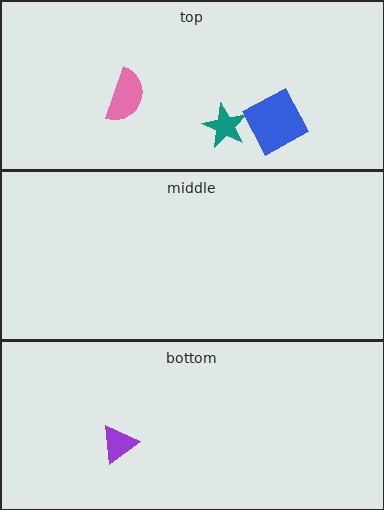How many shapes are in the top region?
3.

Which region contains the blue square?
The top region.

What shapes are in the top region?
The teal star, the blue square, the pink semicircle.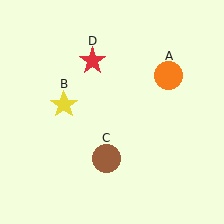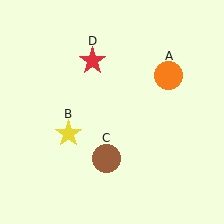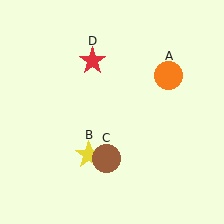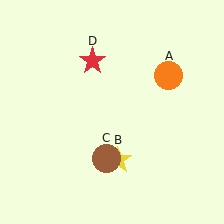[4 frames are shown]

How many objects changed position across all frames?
1 object changed position: yellow star (object B).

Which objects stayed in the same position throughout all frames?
Orange circle (object A) and brown circle (object C) and red star (object D) remained stationary.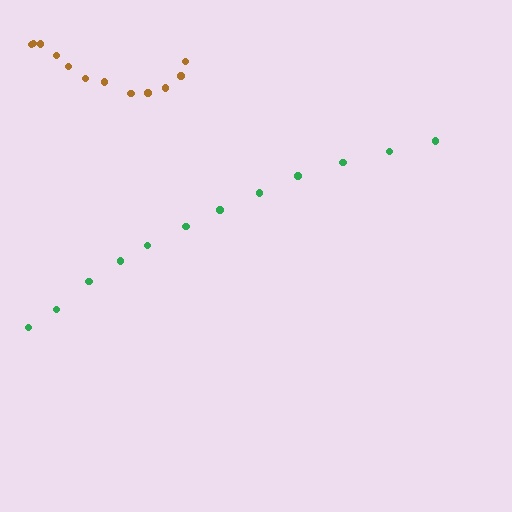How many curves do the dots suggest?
There are 2 distinct paths.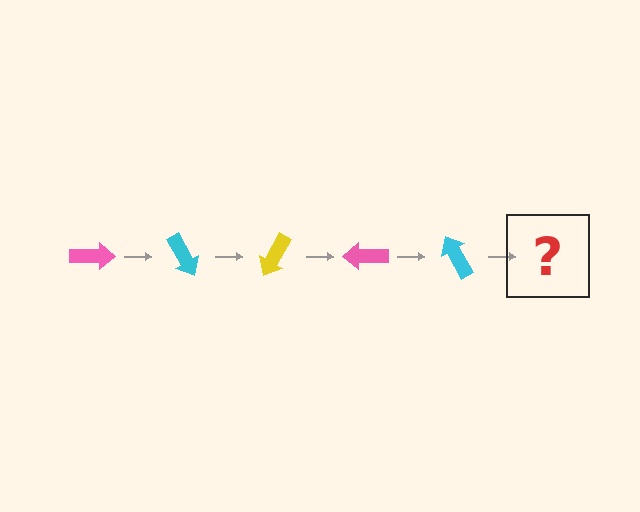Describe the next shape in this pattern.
It should be a yellow arrow, rotated 300 degrees from the start.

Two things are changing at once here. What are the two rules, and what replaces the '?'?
The two rules are that it rotates 60 degrees each step and the color cycles through pink, cyan, and yellow. The '?' should be a yellow arrow, rotated 300 degrees from the start.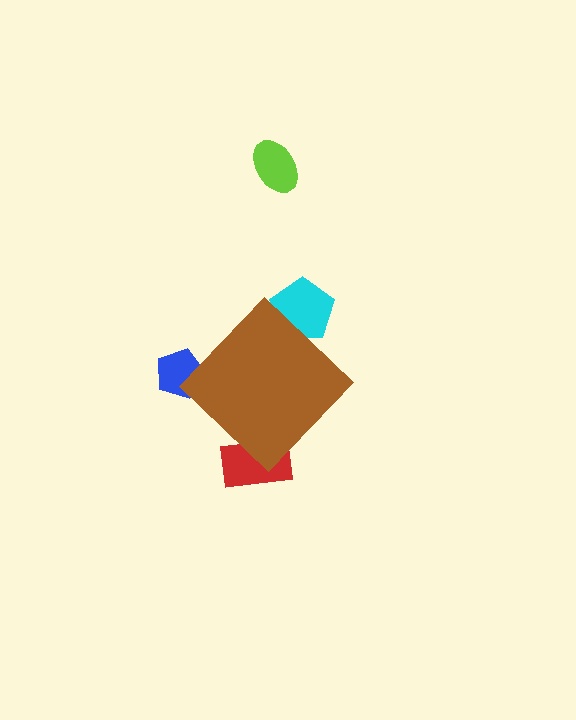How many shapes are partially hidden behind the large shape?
3 shapes are partially hidden.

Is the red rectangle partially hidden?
Yes, the red rectangle is partially hidden behind the brown diamond.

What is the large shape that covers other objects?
A brown diamond.